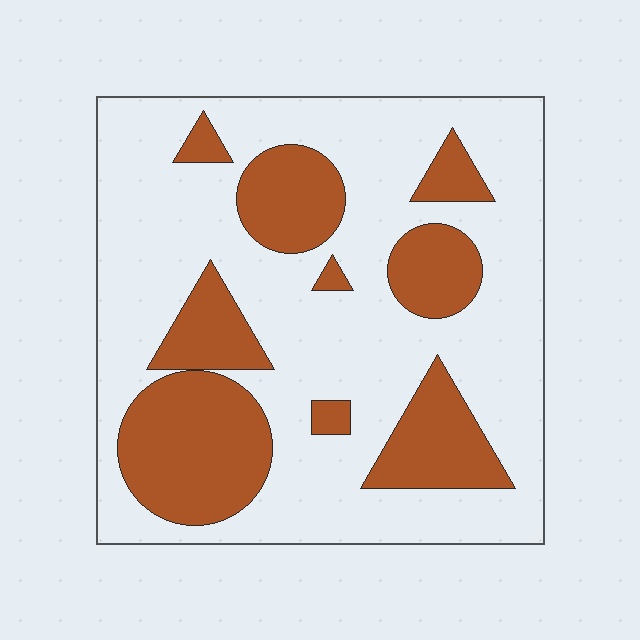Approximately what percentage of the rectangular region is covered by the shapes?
Approximately 30%.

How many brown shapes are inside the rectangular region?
9.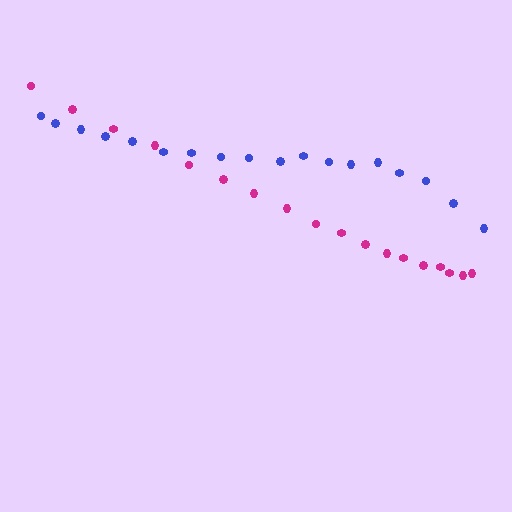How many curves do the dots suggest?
There are 2 distinct paths.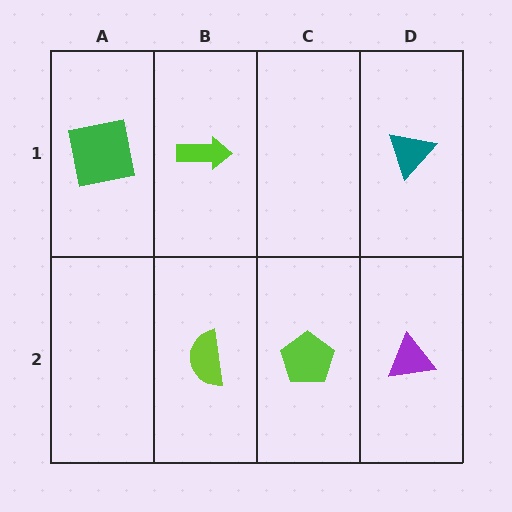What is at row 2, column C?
A lime pentagon.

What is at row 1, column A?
A green square.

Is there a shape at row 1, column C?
No, that cell is empty.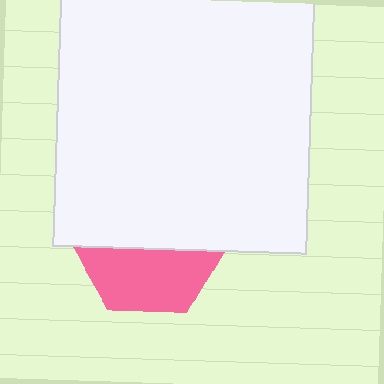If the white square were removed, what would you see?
You would see the complete pink hexagon.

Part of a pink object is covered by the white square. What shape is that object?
It is a hexagon.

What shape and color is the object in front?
The object in front is a white square.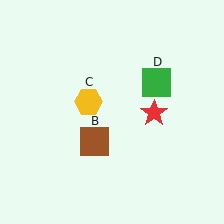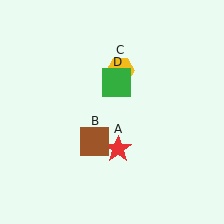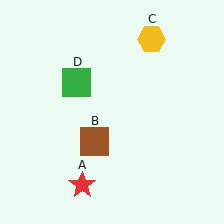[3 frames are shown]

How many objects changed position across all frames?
3 objects changed position: red star (object A), yellow hexagon (object C), green square (object D).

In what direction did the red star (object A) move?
The red star (object A) moved down and to the left.